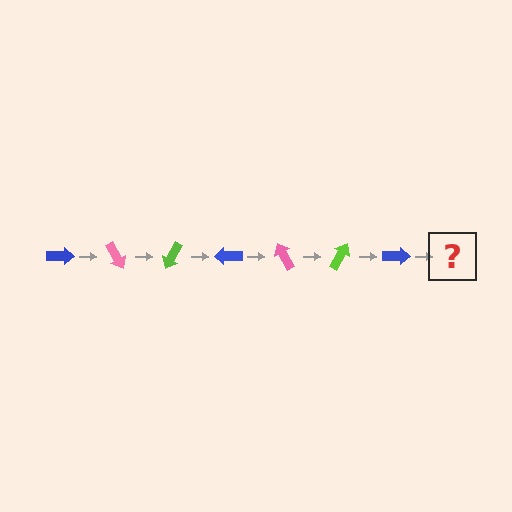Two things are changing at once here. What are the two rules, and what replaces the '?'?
The two rules are that it rotates 60 degrees each step and the color cycles through blue, pink, and lime. The '?' should be a pink arrow, rotated 420 degrees from the start.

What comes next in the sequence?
The next element should be a pink arrow, rotated 420 degrees from the start.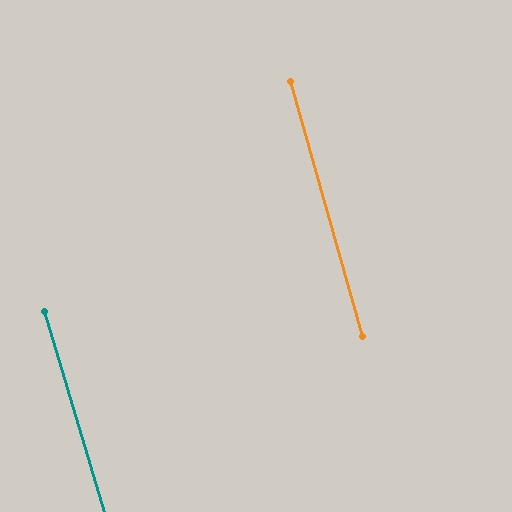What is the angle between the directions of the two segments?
Approximately 1 degree.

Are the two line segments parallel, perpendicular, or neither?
Parallel — their directions differ by only 0.8°.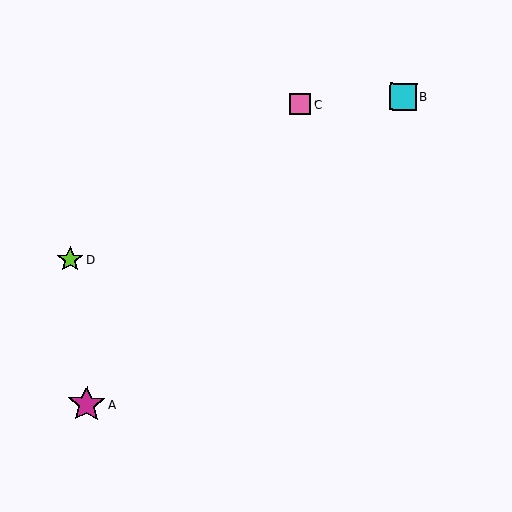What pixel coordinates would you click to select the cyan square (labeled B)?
Click at (403, 97) to select the cyan square B.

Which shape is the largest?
The magenta star (labeled A) is the largest.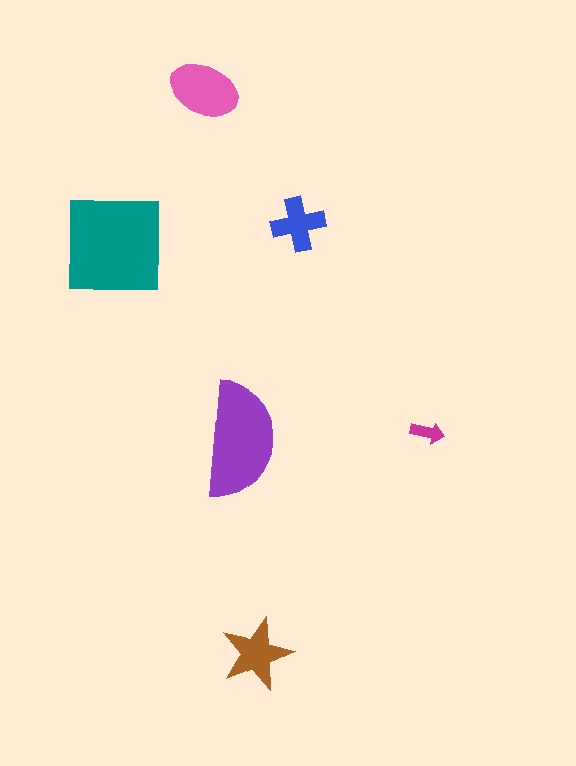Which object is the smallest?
The magenta arrow.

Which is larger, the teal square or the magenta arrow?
The teal square.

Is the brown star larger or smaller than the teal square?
Smaller.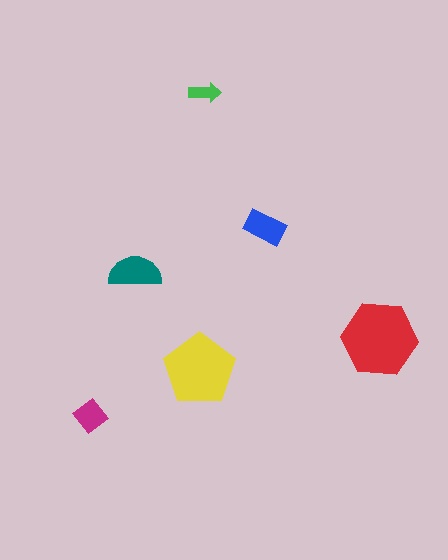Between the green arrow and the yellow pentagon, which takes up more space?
The yellow pentagon.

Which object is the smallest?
The green arrow.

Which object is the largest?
The red hexagon.